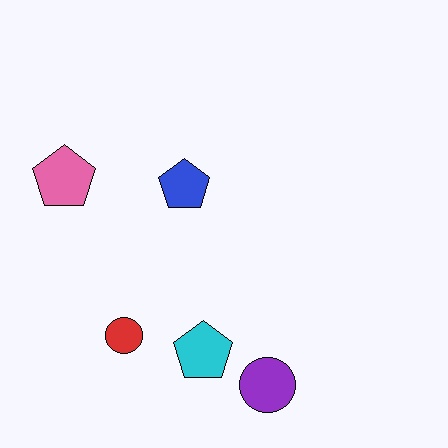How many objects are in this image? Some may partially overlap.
There are 5 objects.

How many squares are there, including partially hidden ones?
There are no squares.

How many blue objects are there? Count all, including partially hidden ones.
There is 1 blue object.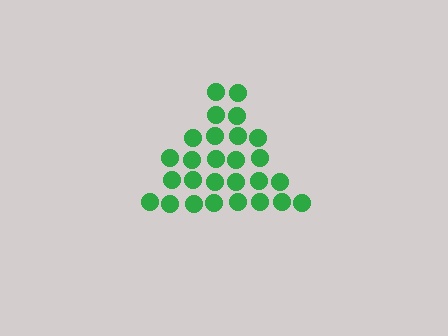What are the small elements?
The small elements are circles.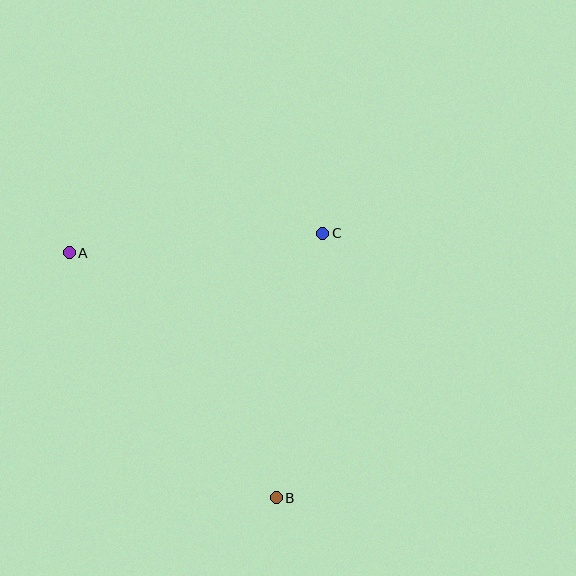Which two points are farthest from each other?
Points A and B are farthest from each other.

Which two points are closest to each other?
Points A and C are closest to each other.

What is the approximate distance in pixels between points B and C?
The distance between B and C is approximately 269 pixels.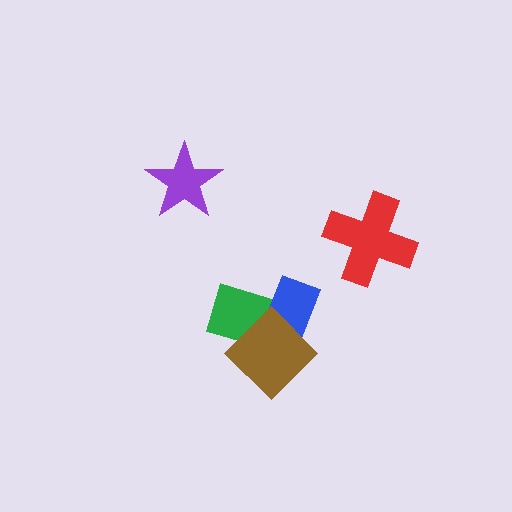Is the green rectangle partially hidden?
Yes, it is partially covered by another shape.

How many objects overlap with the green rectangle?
2 objects overlap with the green rectangle.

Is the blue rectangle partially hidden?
Yes, it is partially covered by another shape.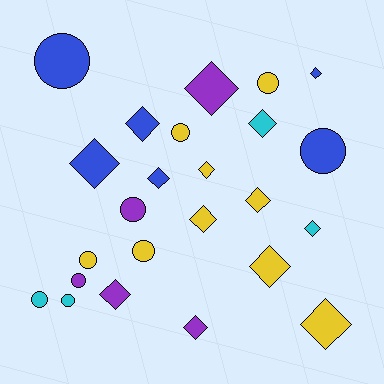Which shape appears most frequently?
Diamond, with 14 objects.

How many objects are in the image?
There are 24 objects.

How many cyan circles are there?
There are 2 cyan circles.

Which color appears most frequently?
Yellow, with 9 objects.